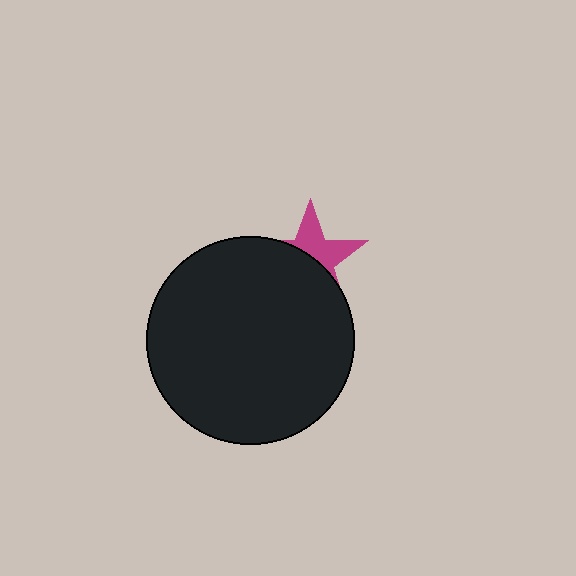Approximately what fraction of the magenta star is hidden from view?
Roughly 57% of the magenta star is hidden behind the black circle.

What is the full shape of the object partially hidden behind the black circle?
The partially hidden object is a magenta star.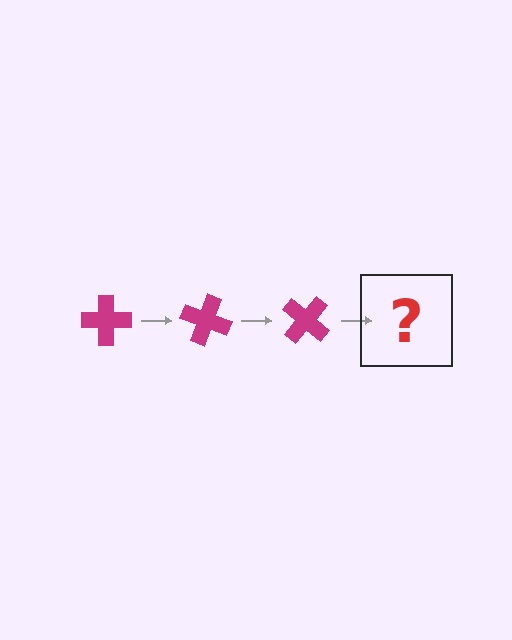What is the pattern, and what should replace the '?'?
The pattern is that the cross rotates 20 degrees each step. The '?' should be a magenta cross rotated 60 degrees.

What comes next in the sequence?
The next element should be a magenta cross rotated 60 degrees.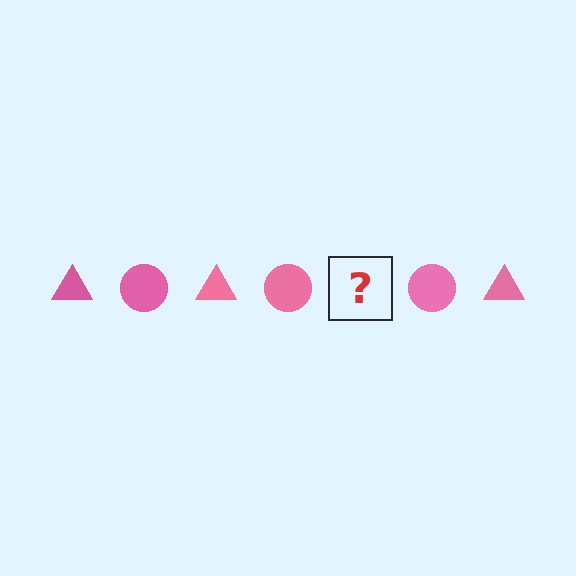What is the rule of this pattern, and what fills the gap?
The rule is that the pattern cycles through triangle, circle shapes in pink. The gap should be filled with a pink triangle.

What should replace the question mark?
The question mark should be replaced with a pink triangle.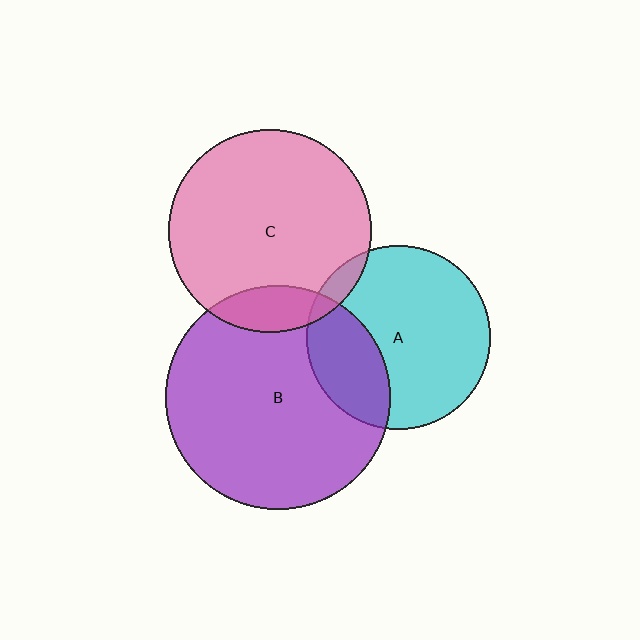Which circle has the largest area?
Circle B (purple).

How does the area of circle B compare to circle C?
Approximately 1.2 times.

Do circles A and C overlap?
Yes.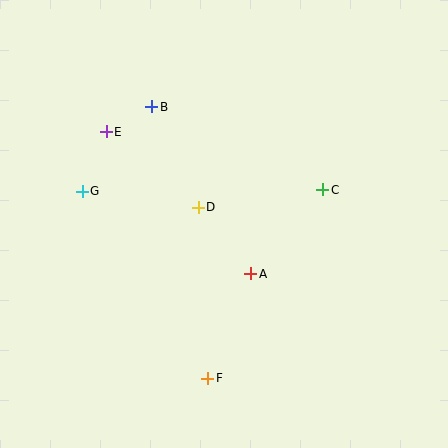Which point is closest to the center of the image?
Point D at (198, 207) is closest to the center.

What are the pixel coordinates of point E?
Point E is at (106, 132).